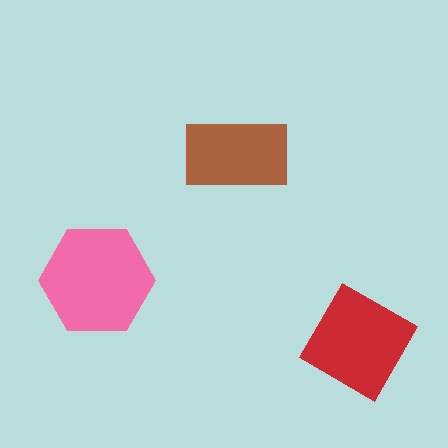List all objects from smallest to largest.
The brown rectangle, the red diamond, the pink hexagon.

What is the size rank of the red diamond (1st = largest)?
2nd.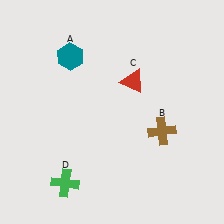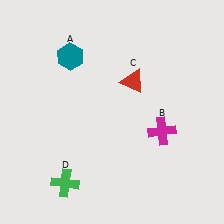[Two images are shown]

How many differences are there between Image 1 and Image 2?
There is 1 difference between the two images.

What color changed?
The cross (B) changed from brown in Image 1 to magenta in Image 2.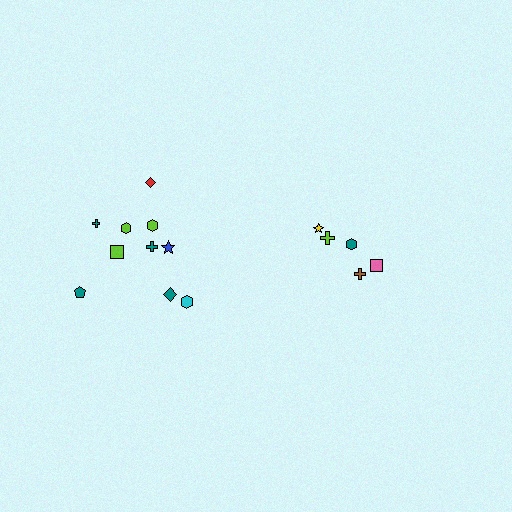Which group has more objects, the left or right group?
The left group.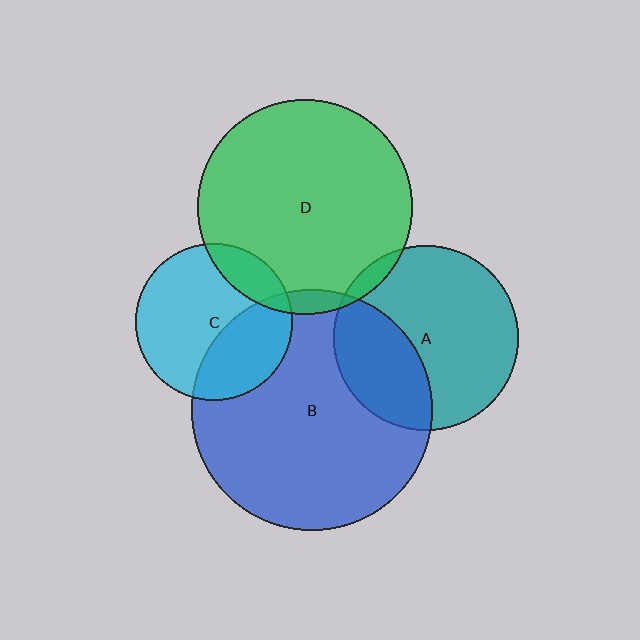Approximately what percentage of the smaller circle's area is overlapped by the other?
Approximately 35%.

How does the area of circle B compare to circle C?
Approximately 2.3 times.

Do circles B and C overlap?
Yes.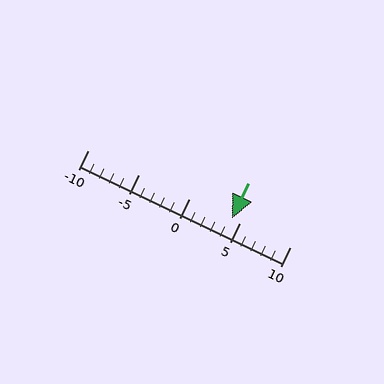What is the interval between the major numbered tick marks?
The major tick marks are spaced 5 units apart.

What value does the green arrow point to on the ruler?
The green arrow points to approximately 4.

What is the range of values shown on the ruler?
The ruler shows values from -10 to 10.